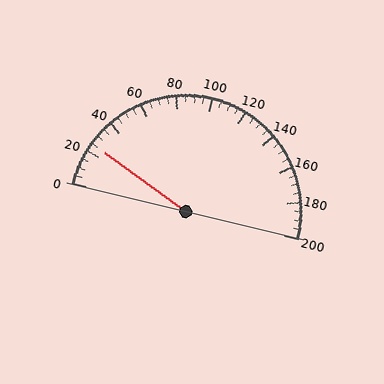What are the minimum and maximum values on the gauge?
The gauge ranges from 0 to 200.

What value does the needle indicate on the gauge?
The needle indicates approximately 25.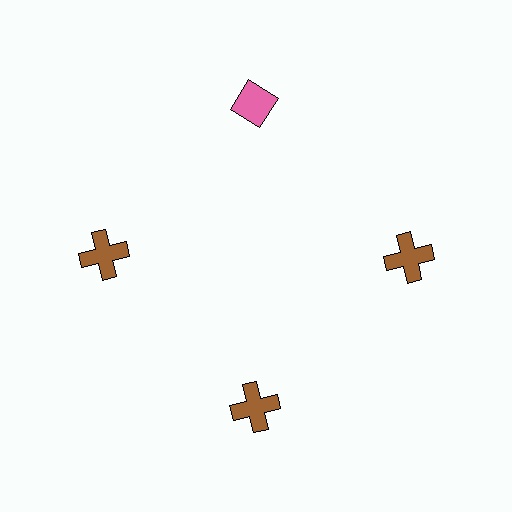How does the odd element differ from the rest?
It differs in both color (pink instead of brown) and shape (diamond instead of cross).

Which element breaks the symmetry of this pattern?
The pink diamond at roughly the 12 o'clock position breaks the symmetry. All other shapes are brown crosses.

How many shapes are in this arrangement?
There are 4 shapes arranged in a ring pattern.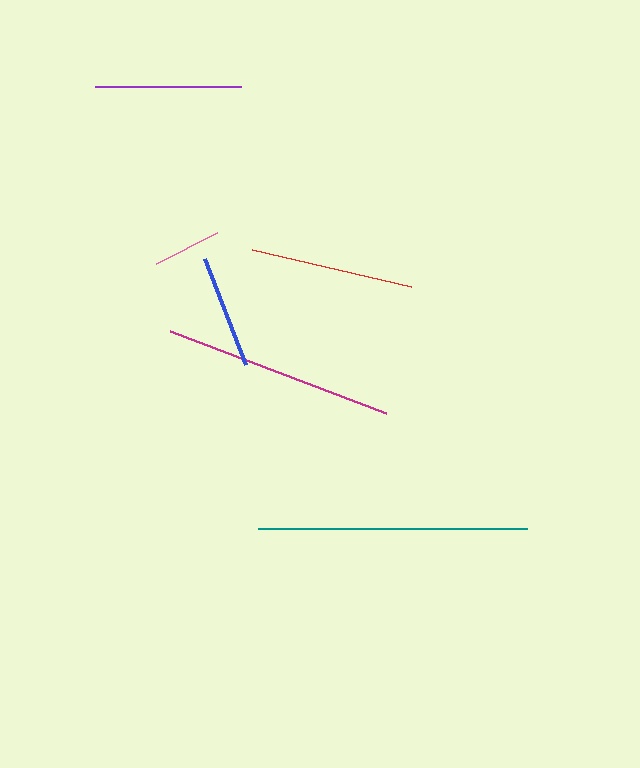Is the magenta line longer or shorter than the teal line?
The teal line is longer than the magenta line.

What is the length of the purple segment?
The purple segment is approximately 146 pixels long.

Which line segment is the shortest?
The pink line is the shortest at approximately 68 pixels.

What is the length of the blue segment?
The blue segment is approximately 114 pixels long.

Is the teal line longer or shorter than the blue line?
The teal line is longer than the blue line.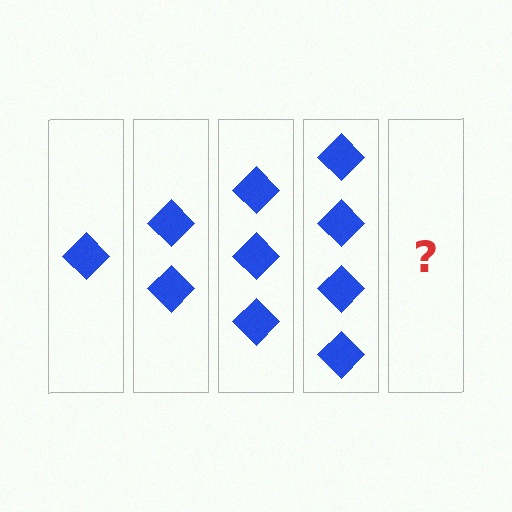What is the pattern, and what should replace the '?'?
The pattern is that each step adds one more diamond. The '?' should be 5 diamonds.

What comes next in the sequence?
The next element should be 5 diamonds.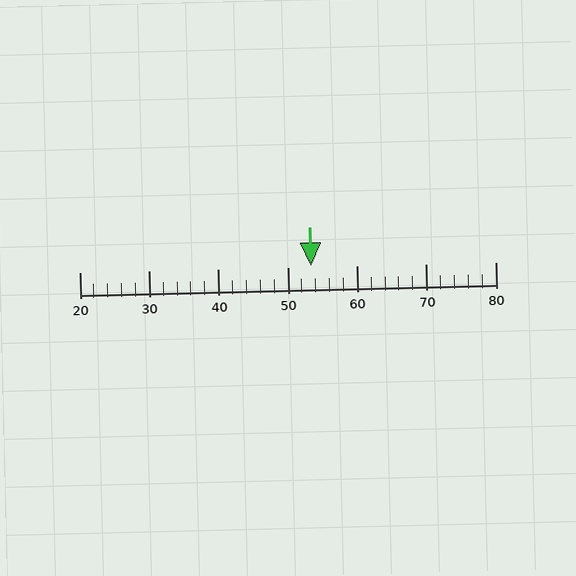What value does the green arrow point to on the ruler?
The green arrow points to approximately 53.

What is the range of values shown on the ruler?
The ruler shows values from 20 to 80.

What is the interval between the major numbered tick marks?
The major tick marks are spaced 10 units apart.